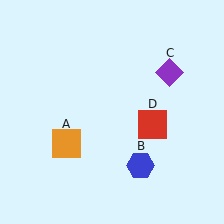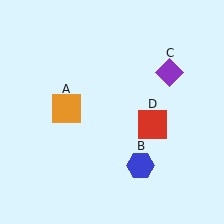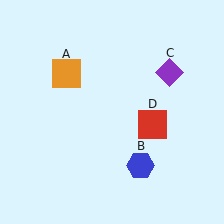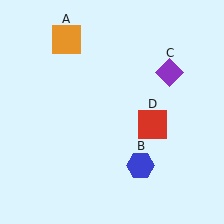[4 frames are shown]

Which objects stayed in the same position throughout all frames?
Blue hexagon (object B) and purple diamond (object C) and red square (object D) remained stationary.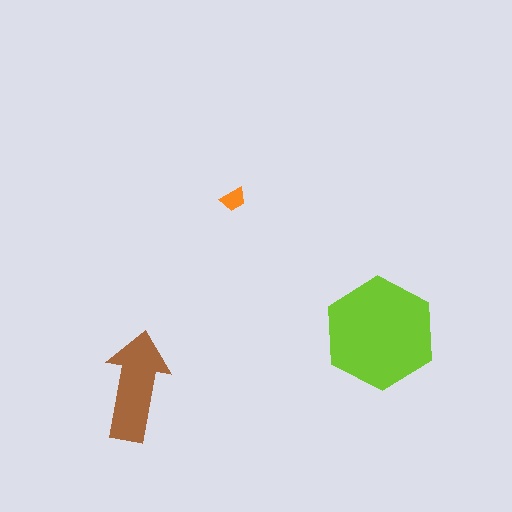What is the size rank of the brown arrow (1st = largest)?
2nd.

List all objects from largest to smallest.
The lime hexagon, the brown arrow, the orange trapezoid.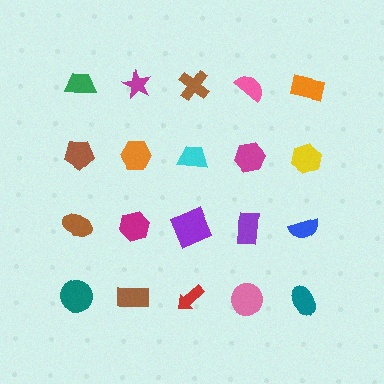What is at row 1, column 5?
An orange rectangle.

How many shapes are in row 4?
5 shapes.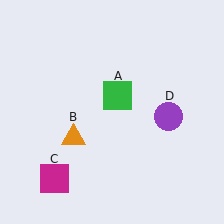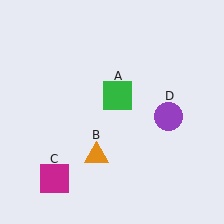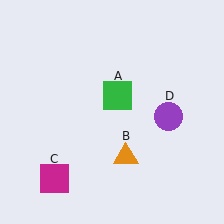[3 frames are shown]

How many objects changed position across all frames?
1 object changed position: orange triangle (object B).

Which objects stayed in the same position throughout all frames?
Green square (object A) and magenta square (object C) and purple circle (object D) remained stationary.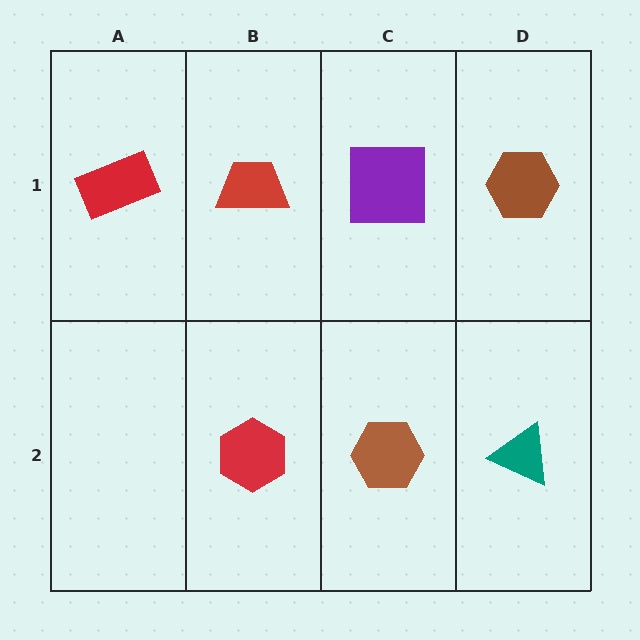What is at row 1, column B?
A red trapezoid.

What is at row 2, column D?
A teal triangle.